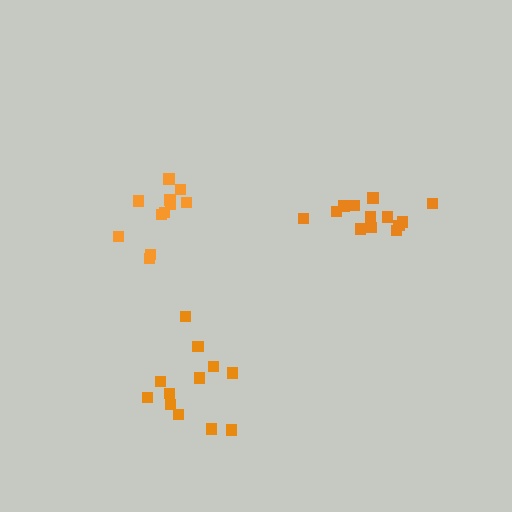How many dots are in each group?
Group 1: 11 dots, Group 2: 12 dots, Group 3: 13 dots (36 total).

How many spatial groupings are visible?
There are 3 spatial groupings.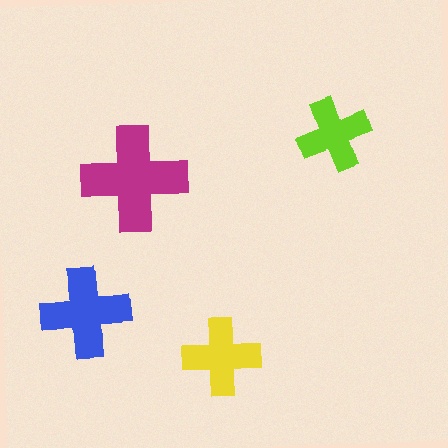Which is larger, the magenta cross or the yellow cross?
The magenta one.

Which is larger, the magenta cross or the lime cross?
The magenta one.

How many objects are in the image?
There are 4 objects in the image.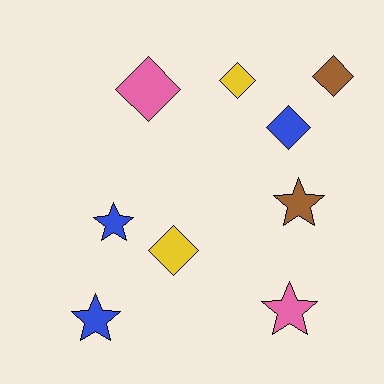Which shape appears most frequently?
Diamond, with 5 objects.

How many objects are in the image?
There are 9 objects.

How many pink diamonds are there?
There is 1 pink diamond.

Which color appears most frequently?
Blue, with 3 objects.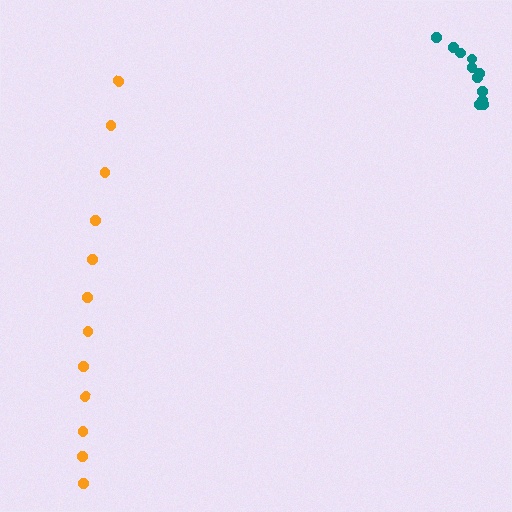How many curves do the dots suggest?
There are 2 distinct paths.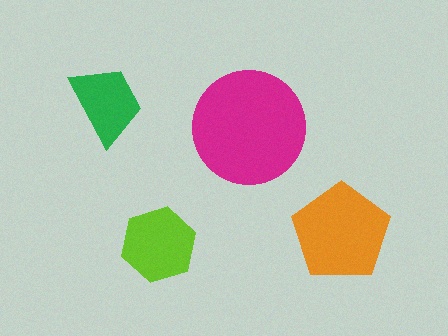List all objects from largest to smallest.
The magenta circle, the orange pentagon, the lime hexagon, the green trapezoid.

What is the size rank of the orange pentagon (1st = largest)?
2nd.